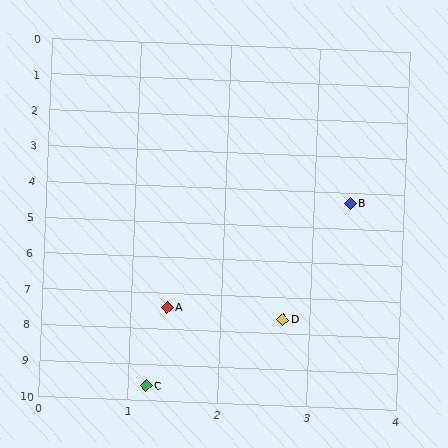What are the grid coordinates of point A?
Point A is at approximately (1.4, 7.4).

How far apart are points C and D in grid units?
Points C and D are about 2.5 grid units apart.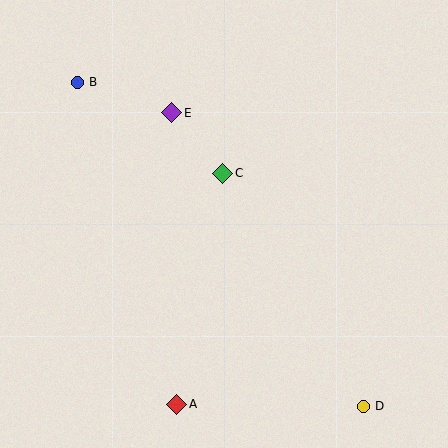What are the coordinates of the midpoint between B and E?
The midpoint between B and E is at (124, 97).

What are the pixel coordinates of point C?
Point C is at (223, 173).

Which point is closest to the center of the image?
Point C at (223, 173) is closest to the center.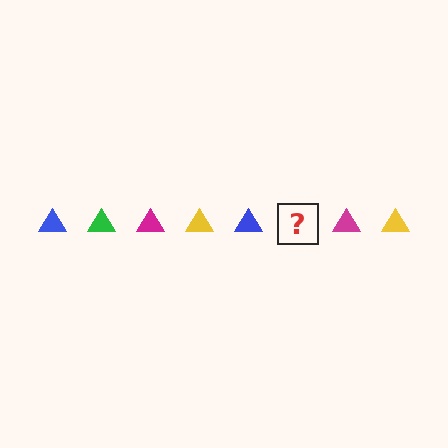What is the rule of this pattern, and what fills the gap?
The rule is that the pattern cycles through blue, green, magenta, yellow triangles. The gap should be filled with a green triangle.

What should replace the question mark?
The question mark should be replaced with a green triangle.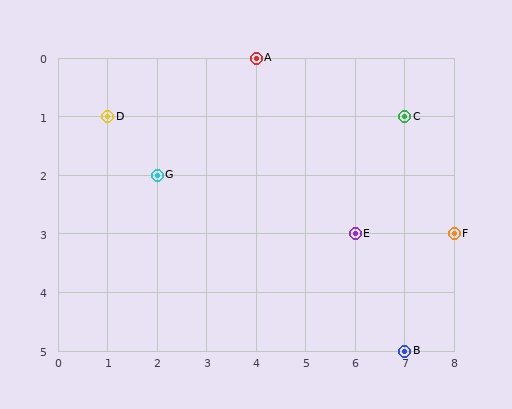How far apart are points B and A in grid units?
Points B and A are 3 columns and 5 rows apart (about 5.8 grid units diagonally).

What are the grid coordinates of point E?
Point E is at grid coordinates (6, 3).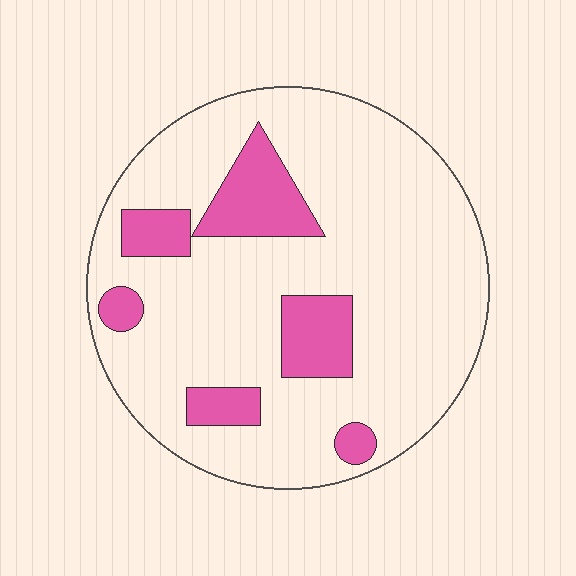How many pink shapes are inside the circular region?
6.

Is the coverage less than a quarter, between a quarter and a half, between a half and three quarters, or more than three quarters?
Less than a quarter.